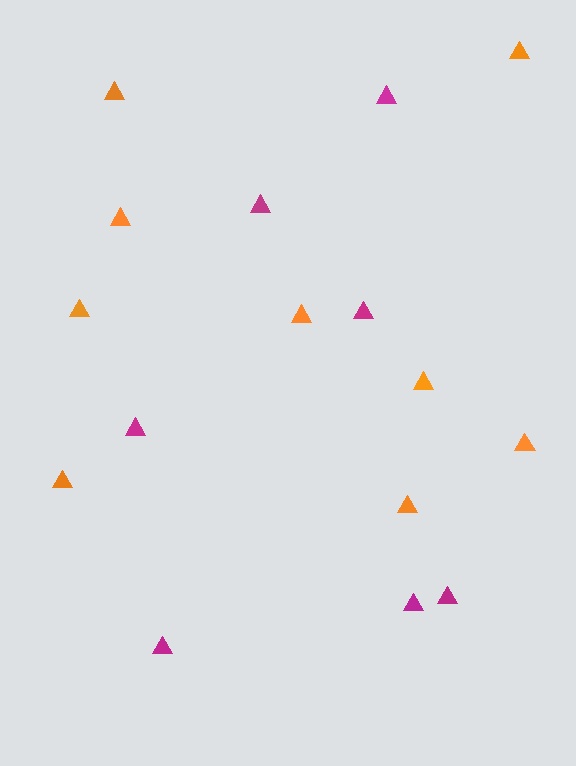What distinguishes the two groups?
There are 2 groups: one group of magenta triangles (7) and one group of orange triangles (9).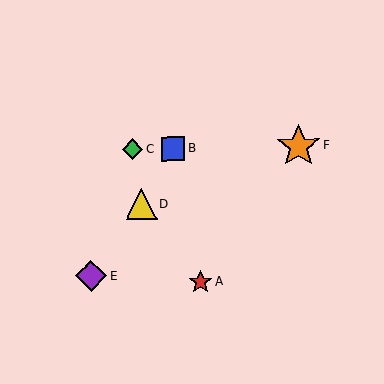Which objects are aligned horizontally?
Objects B, C, F are aligned horizontally.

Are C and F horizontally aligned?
Yes, both are at y≈149.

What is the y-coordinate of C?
Object C is at y≈149.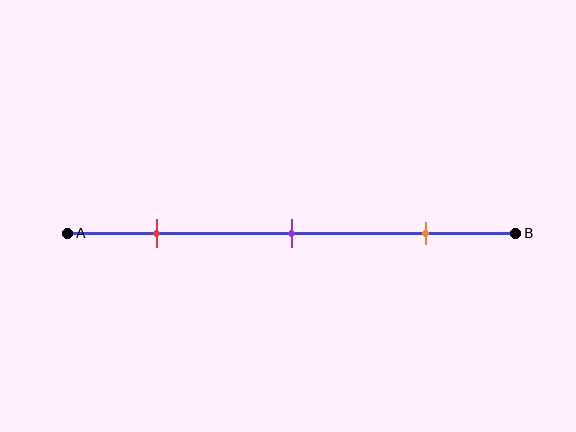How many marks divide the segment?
There are 3 marks dividing the segment.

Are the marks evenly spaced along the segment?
Yes, the marks are approximately evenly spaced.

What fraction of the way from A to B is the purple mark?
The purple mark is approximately 50% (0.5) of the way from A to B.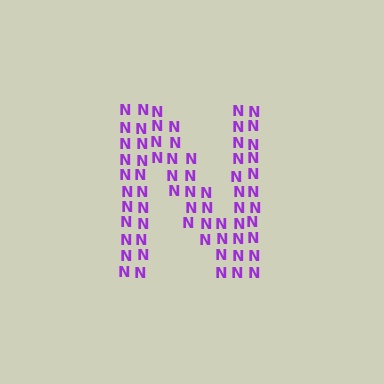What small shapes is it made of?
It is made of small letter N's.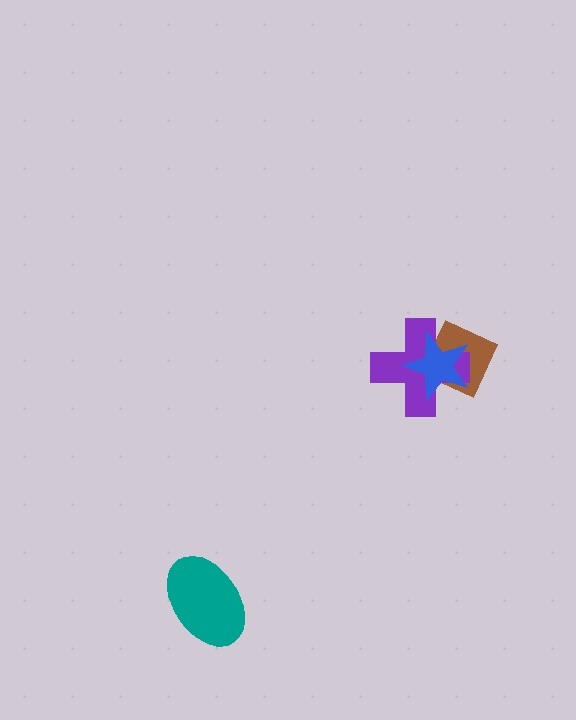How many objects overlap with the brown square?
2 objects overlap with the brown square.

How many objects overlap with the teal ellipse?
0 objects overlap with the teal ellipse.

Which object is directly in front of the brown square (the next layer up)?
The purple cross is directly in front of the brown square.